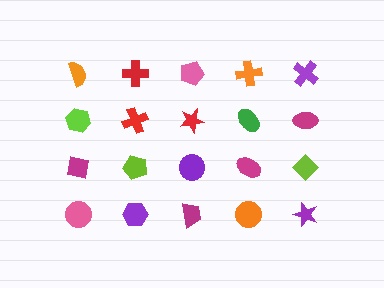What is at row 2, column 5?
A magenta ellipse.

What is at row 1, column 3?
A pink pentagon.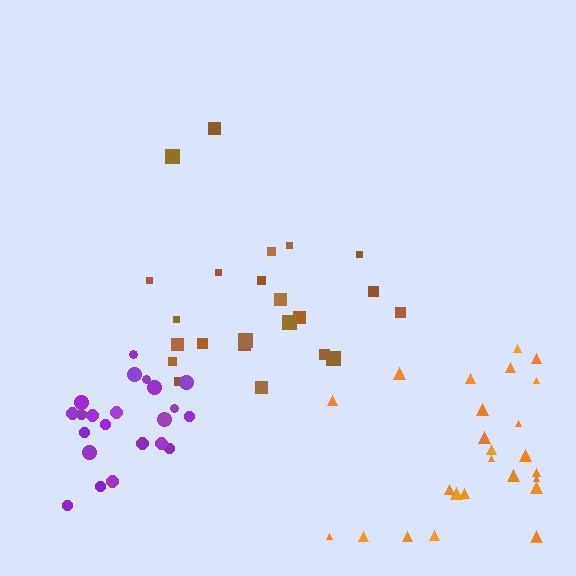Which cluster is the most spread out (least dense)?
Brown.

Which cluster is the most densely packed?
Purple.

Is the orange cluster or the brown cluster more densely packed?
Orange.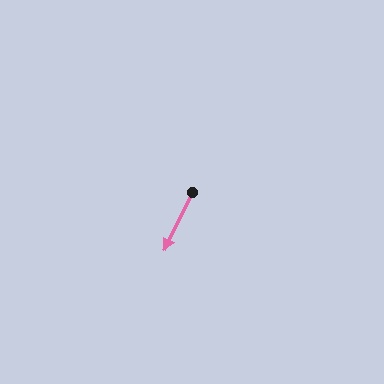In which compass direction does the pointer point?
Southwest.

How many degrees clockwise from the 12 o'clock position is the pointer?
Approximately 206 degrees.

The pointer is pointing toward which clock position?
Roughly 7 o'clock.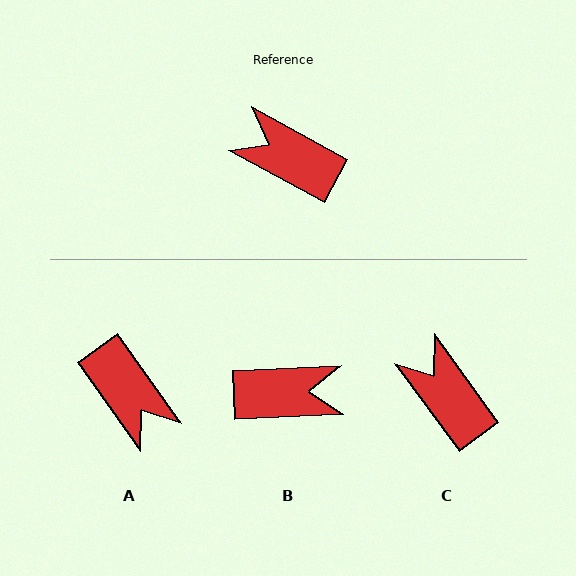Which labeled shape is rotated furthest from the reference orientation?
A, about 153 degrees away.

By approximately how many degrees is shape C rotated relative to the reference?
Approximately 25 degrees clockwise.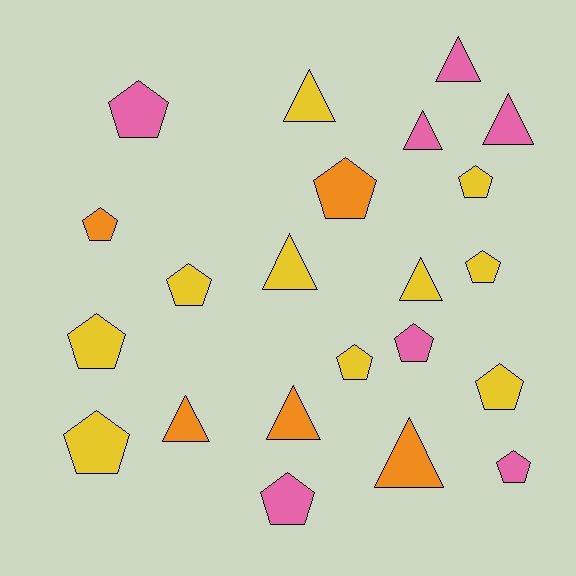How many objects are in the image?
There are 22 objects.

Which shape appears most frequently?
Pentagon, with 13 objects.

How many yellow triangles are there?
There are 3 yellow triangles.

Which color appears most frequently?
Yellow, with 10 objects.